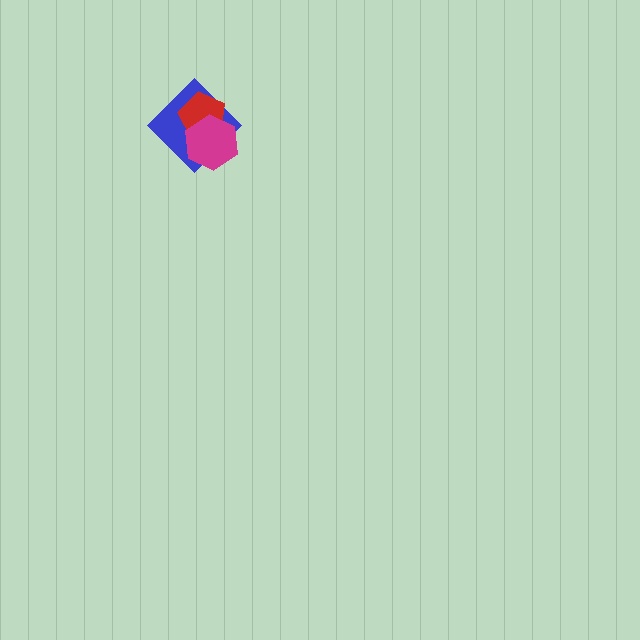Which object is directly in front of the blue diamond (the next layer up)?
The red pentagon is directly in front of the blue diamond.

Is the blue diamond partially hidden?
Yes, it is partially covered by another shape.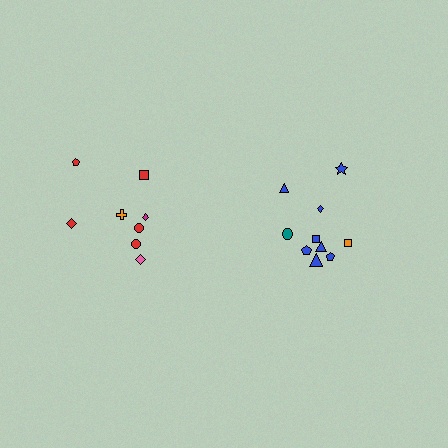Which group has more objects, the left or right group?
The right group.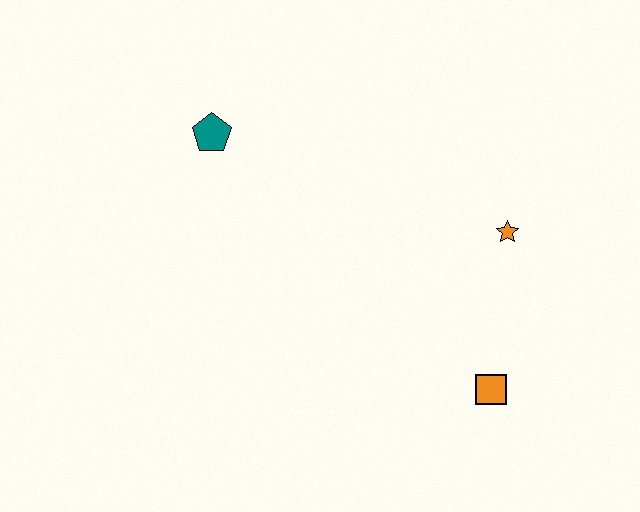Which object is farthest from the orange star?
The teal pentagon is farthest from the orange star.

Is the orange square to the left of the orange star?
Yes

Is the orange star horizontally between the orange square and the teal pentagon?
No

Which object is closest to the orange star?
The orange square is closest to the orange star.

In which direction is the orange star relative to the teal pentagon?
The orange star is to the right of the teal pentagon.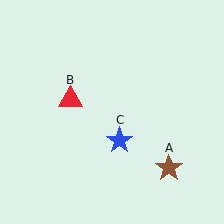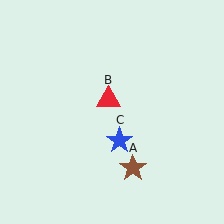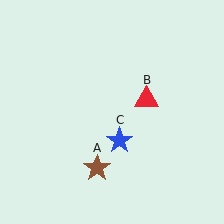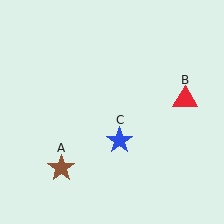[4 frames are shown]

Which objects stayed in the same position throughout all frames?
Blue star (object C) remained stationary.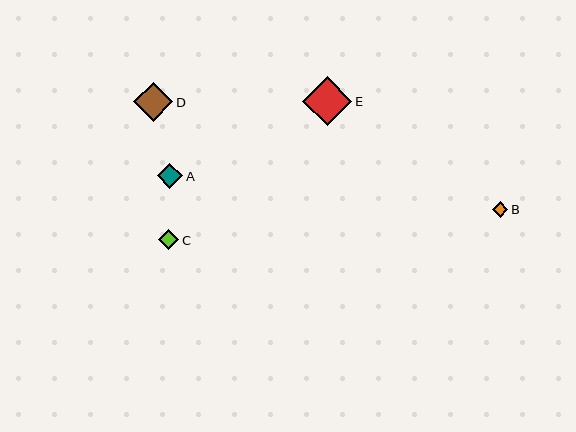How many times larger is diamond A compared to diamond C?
Diamond A is approximately 1.3 times the size of diamond C.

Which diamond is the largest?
Diamond E is the largest with a size of approximately 50 pixels.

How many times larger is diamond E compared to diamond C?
Diamond E is approximately 2.5 times the size of diamond C.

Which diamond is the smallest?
Diamond B is the smallest with a size of approximately 15 pixels.